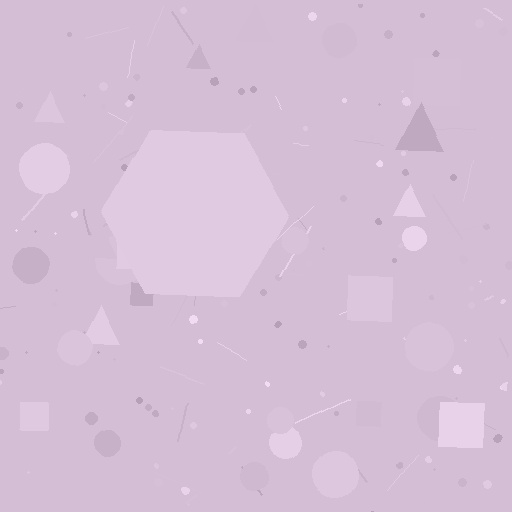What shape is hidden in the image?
A hexagon is hidden in the image.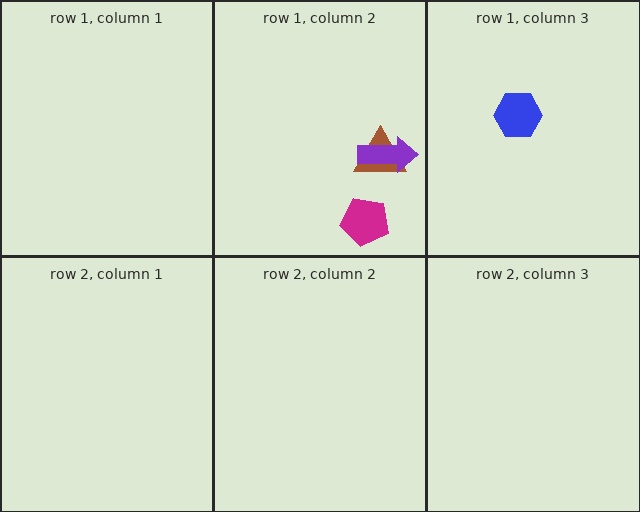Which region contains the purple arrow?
The row 1, column 2 region.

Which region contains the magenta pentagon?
The row 1, column 2 region.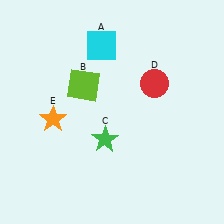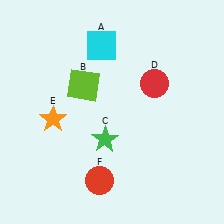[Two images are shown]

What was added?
A red circle (F) was added in Image 2.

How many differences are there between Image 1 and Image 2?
There is 1 difference between the two images.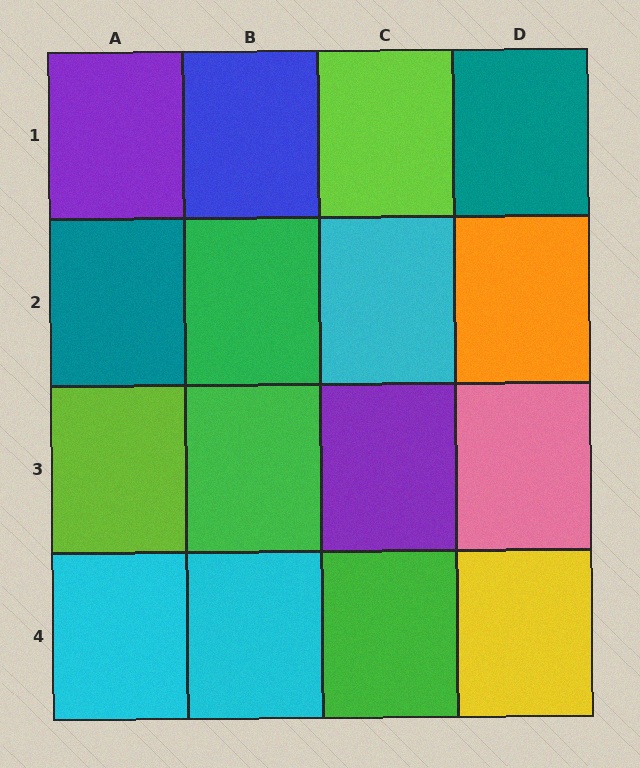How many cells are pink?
1 cell is pink.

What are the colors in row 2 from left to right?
Teal, green, cyan, orange.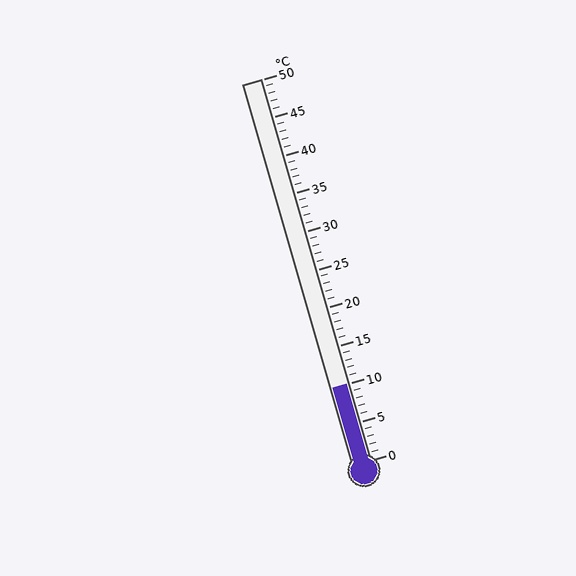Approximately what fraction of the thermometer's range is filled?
The thermometer is filled to approximately 20% of its range.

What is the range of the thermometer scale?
The thermometer scale ranges from 0°C to 50°C.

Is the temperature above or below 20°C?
The temperature is below 20°C.